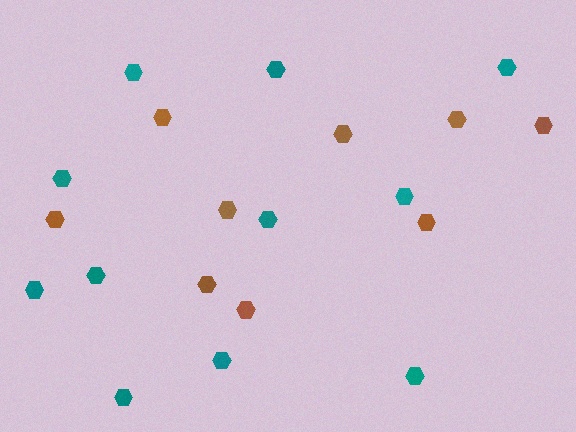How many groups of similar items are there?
There are 2 groups: one group of teal hexagons (11) and one group of brown hexagons (9).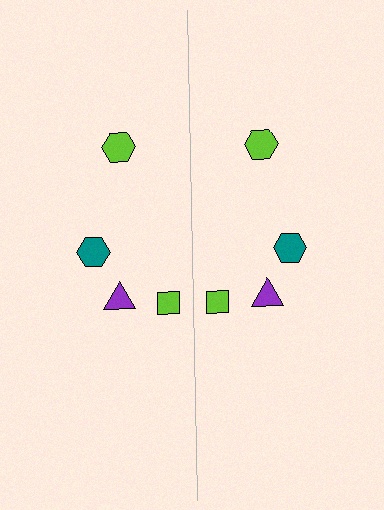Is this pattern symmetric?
Yes, this pattern has bilateral (reflection) symmetry.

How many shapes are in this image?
There are 8 shapes in this image.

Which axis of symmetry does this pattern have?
The pattern has a vertical axis of symmetry running through the center of the image.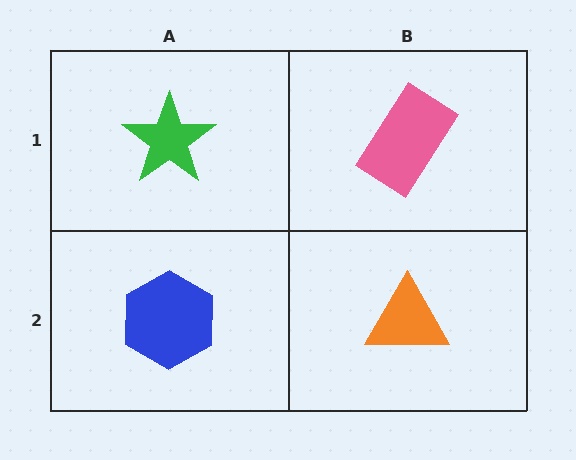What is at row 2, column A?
A blue hexagon.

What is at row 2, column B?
An orange triangle.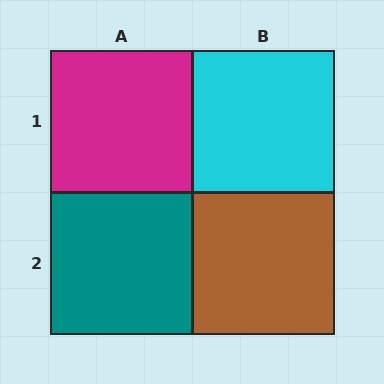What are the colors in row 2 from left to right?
Teal, brown.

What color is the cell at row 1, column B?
Cyan.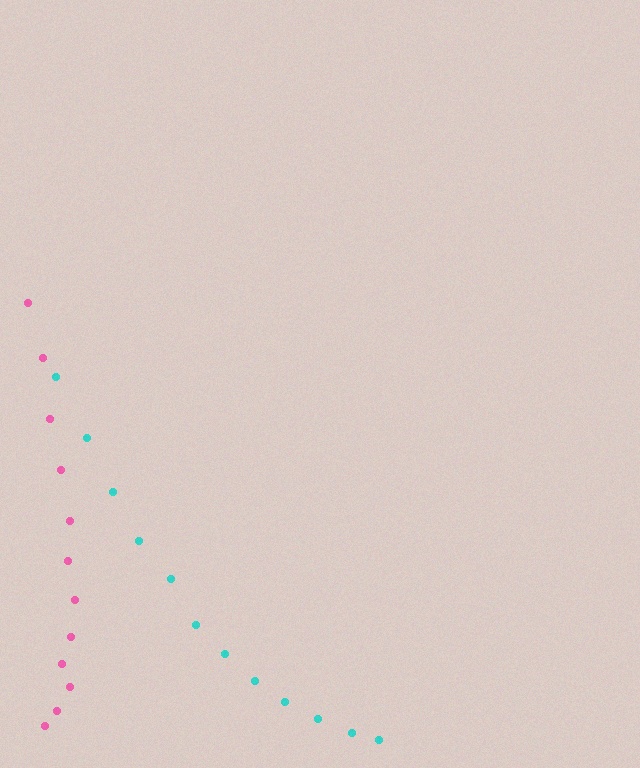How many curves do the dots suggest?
There are 2 distinct paths.